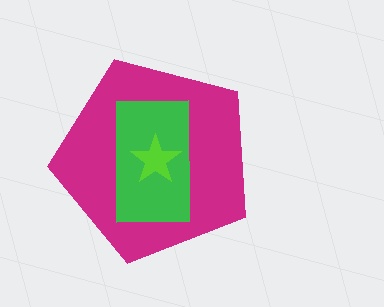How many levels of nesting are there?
3.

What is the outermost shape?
The magenta pentagon.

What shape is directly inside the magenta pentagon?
The green rectangle.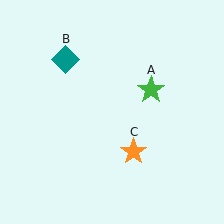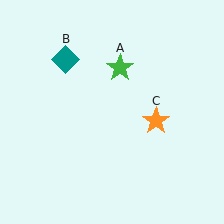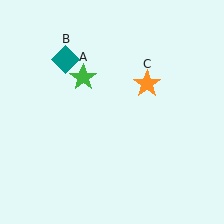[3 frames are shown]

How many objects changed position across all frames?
2 objects changed position: green star (object A), orange star (object C).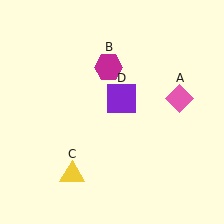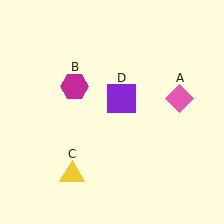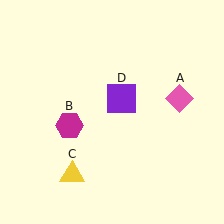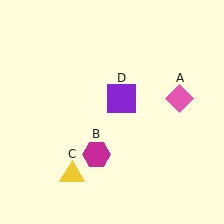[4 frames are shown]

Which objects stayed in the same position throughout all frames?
Pink diamond (object A) and yellow triangle (object C) and purple square (object D) remained stationary.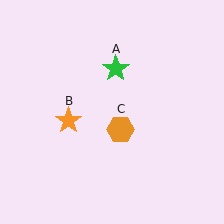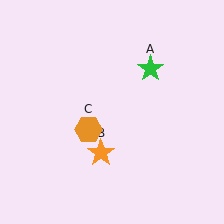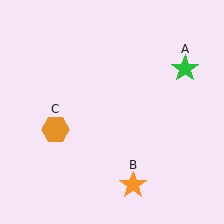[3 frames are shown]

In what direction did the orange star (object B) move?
The orange star (object B) moved down and to the right.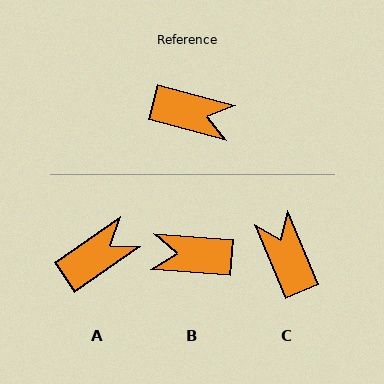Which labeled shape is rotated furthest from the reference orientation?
B, about 170 degrees away.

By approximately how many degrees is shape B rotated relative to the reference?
Approximately 170 degrees clockwise.